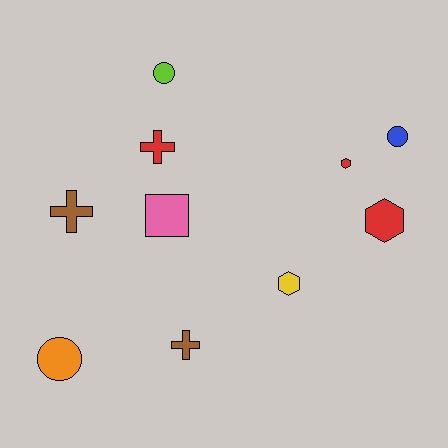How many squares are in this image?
There is 1 square.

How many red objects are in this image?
There are 3 red objects.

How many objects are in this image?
There are 10 objects.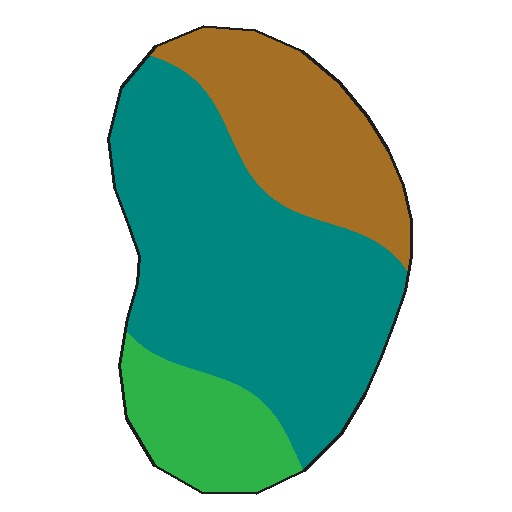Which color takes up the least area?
Green, at roughly 15%.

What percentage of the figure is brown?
Brown takes up about one quarter (1/4) of the figure.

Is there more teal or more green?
Teal.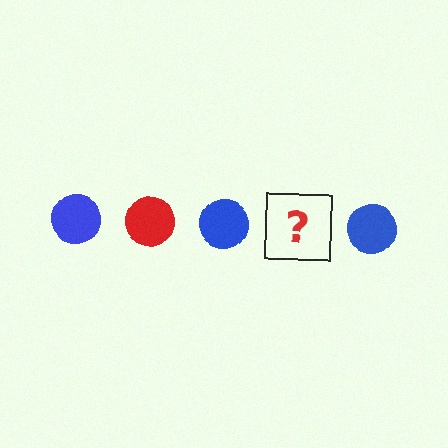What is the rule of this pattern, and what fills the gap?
The rule is that the pattern cycles through blue, red circles. The gap should be filled with a red circle.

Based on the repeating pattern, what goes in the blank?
The blank should be a red circle.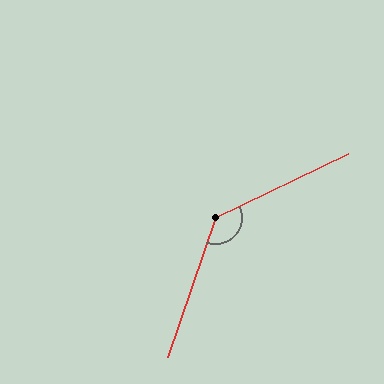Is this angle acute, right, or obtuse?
It is obtuse.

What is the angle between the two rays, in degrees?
Approximately 135 degrees.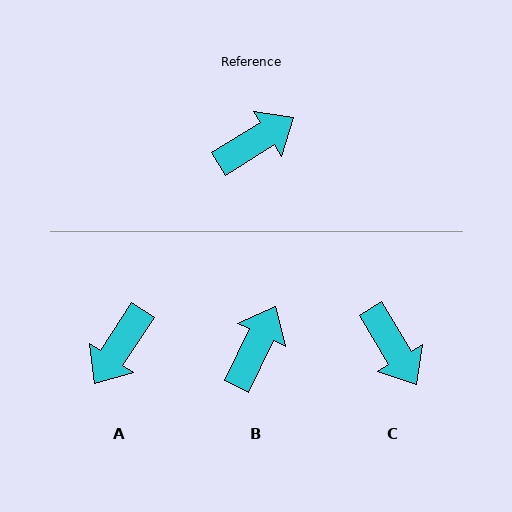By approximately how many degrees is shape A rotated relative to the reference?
Approximately 155 degrees clockwise.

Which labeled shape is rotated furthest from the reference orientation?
A, about 155 degrees away.